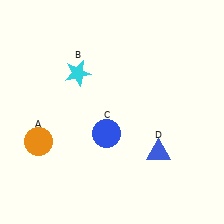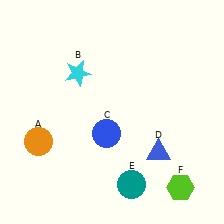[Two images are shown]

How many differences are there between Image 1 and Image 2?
There are 2 differences between the two images.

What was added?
A teal circle (E), a lime hexagon (F) were added in Image 2.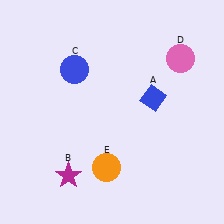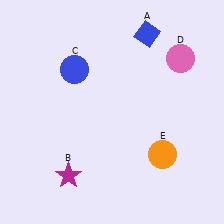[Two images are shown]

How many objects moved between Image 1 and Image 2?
2 objects moved between the two images.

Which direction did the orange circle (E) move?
The orange circle (E) moved right.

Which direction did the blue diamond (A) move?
The blue diamond (A) moved up.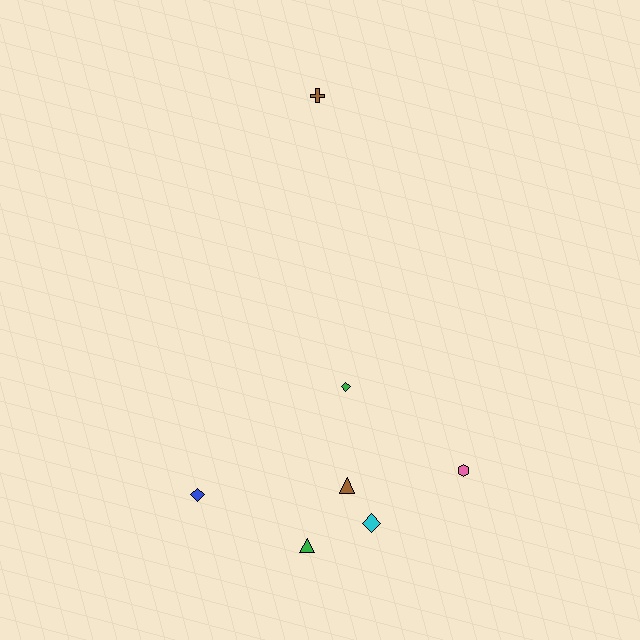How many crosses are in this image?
There is 1 cross.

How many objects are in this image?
There are 7 objects.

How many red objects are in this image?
There are no red objects.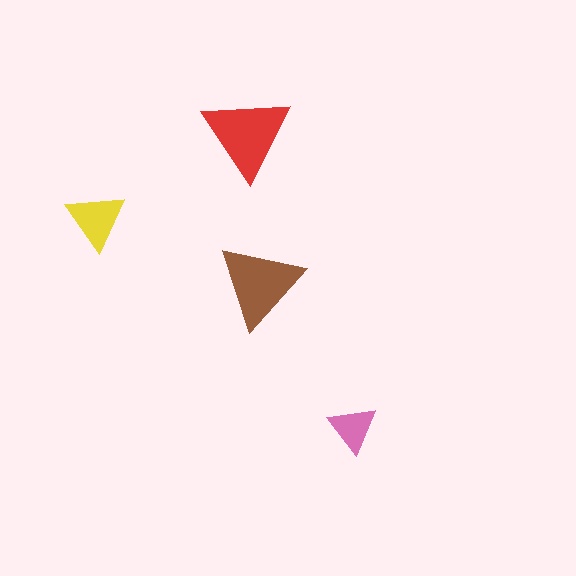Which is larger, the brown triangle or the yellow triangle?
The brown one.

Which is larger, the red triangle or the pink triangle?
The red one.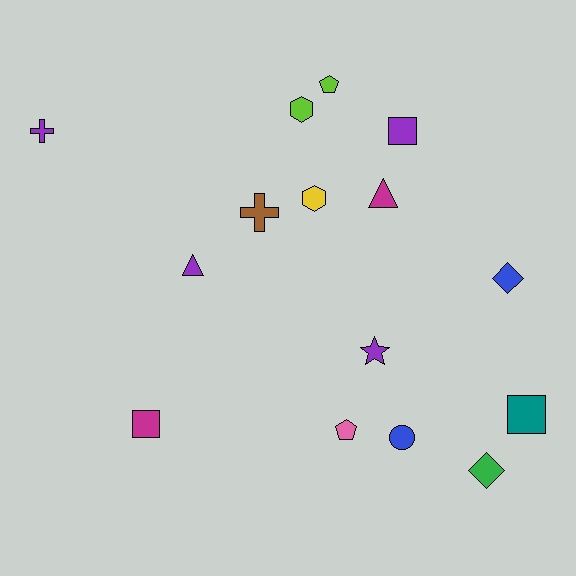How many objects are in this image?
There are 15 objects.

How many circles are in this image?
There is 1 circle.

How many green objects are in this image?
There is 1 green object.